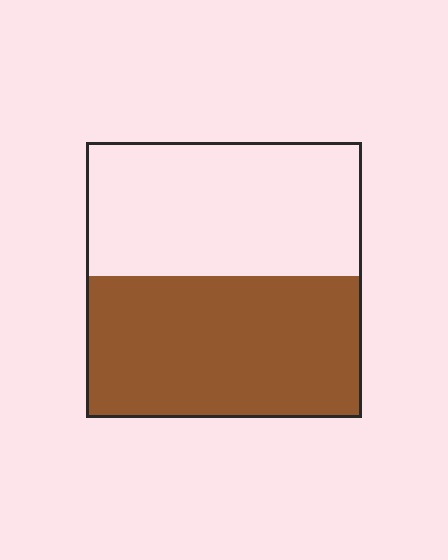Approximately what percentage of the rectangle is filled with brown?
Approximately 50%.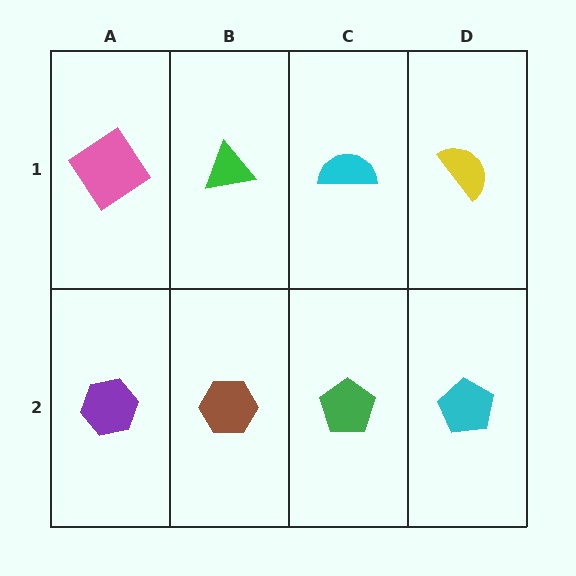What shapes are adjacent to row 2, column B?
A green triangle (row 1, column B), a purple hexagon (row 2, column A), a green pentagon (row 2, column C).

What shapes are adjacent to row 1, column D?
A cyan pentagon (row 2, column D), a cyan semicircle (row 1, column C).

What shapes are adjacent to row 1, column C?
A green pentagon (row 2, column C), a green triangle (row 1, column B), a yellow semicircle (row 1, column D).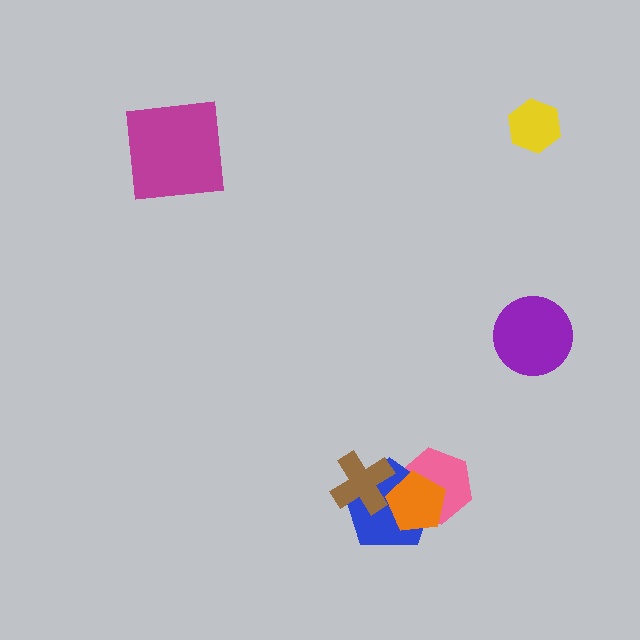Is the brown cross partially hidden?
Yes, it is partially covered by another shape.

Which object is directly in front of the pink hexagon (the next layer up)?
The blue pentagon is directly in front of the pink hexagon.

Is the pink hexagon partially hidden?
Yes, it is partially covered by another shape.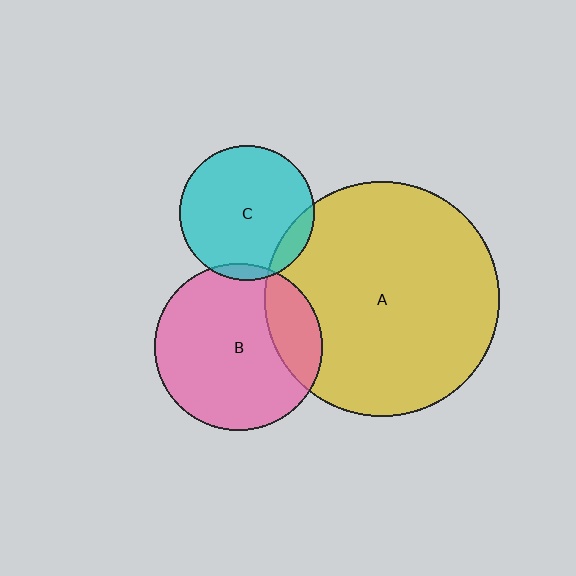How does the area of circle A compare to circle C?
Approximately 3.0 times.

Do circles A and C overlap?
Yes.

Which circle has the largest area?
Circle A (yellow).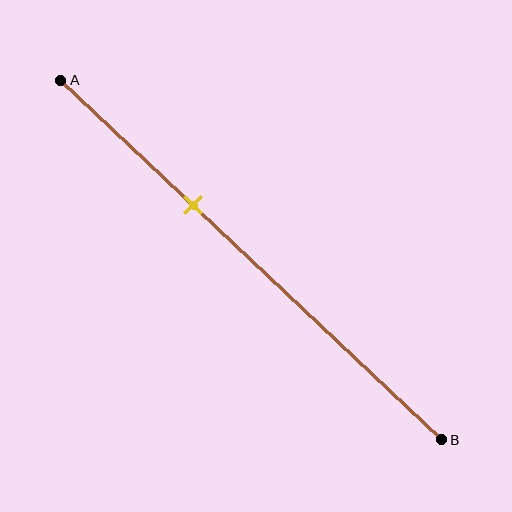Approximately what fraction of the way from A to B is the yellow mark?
The yellow mark is approximately 35% of the way from A to B.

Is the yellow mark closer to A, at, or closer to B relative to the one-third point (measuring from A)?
The yellow mark is approximately at the one-third point of segment AB.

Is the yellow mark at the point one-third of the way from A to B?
Yes, the mark is approximately at the one-third point.